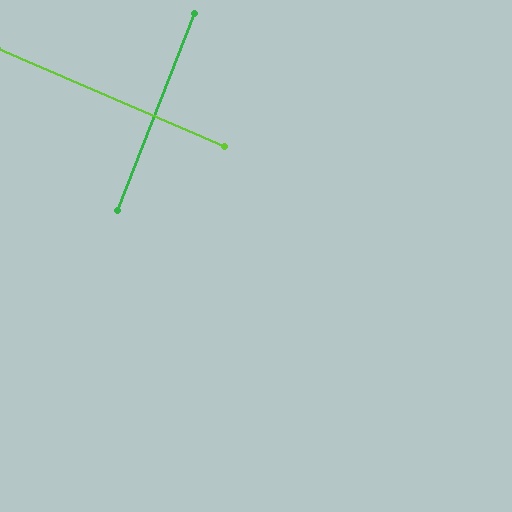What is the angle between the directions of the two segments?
Approximately 88 degrees.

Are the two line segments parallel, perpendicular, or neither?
Perpendicular — they meet at approximately 88°.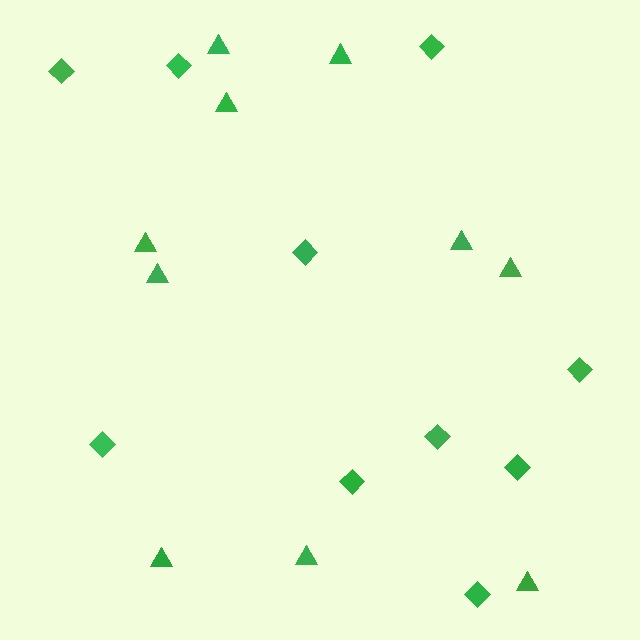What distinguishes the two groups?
There are 2 groups: one group of diamonds (10) and one group of triangles (10).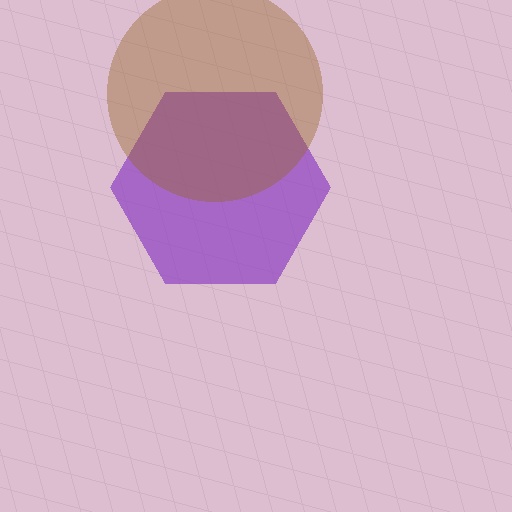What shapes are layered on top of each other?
The layered shapes are: a purple hexagon, a brown circle.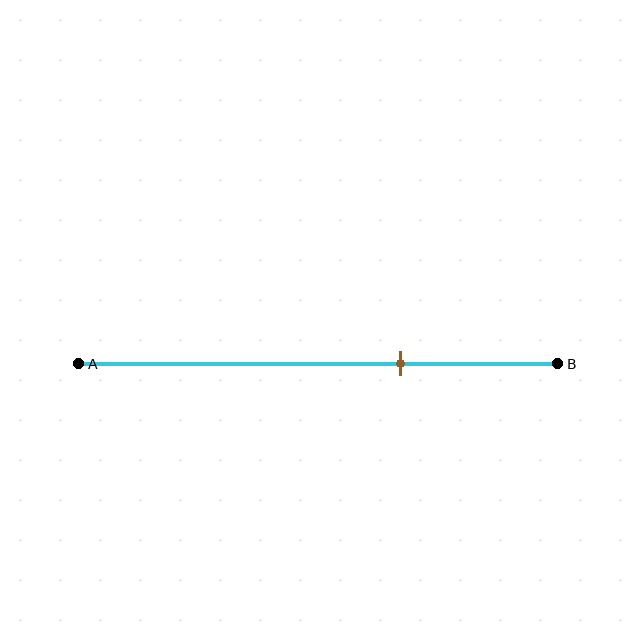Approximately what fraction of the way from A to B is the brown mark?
The brown mark is approximately 65% of the way from A to B.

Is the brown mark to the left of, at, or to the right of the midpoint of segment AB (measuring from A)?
The brown mark is to the right of the midpoint of segment AB.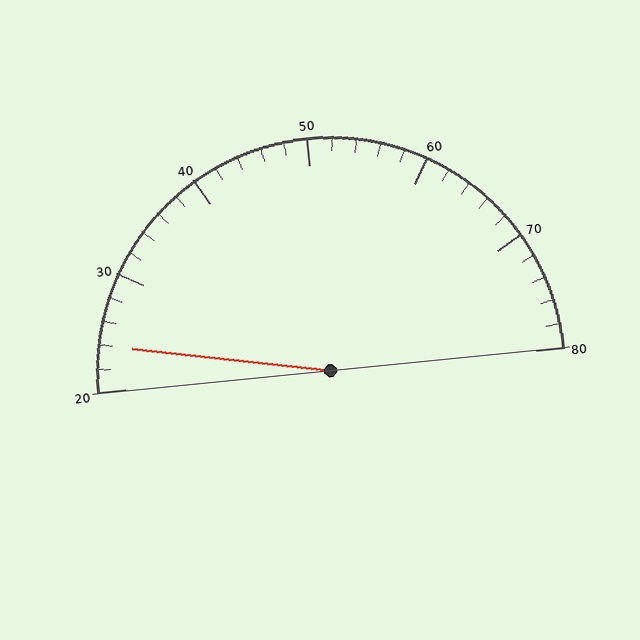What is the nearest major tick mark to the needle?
The nearest major tick mark is 20.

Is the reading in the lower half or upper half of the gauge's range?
The reading is in the lower half of the range (20 to 80).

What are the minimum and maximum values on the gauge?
The gauge ranges from 20 to 80.